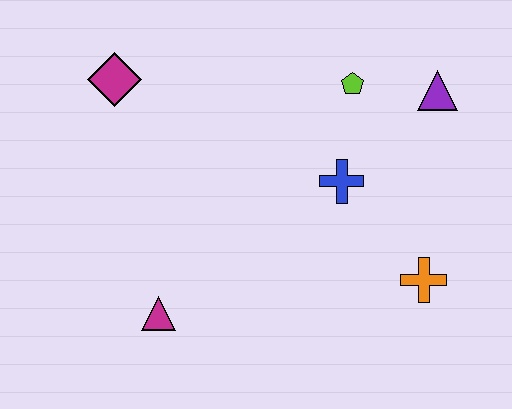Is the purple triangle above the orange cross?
Yes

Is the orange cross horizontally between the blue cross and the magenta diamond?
No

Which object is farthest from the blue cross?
The magenta diamond is farthest from the blue cross.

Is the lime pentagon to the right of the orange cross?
No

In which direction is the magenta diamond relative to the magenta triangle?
The magenta diamond is above the magenta triangle.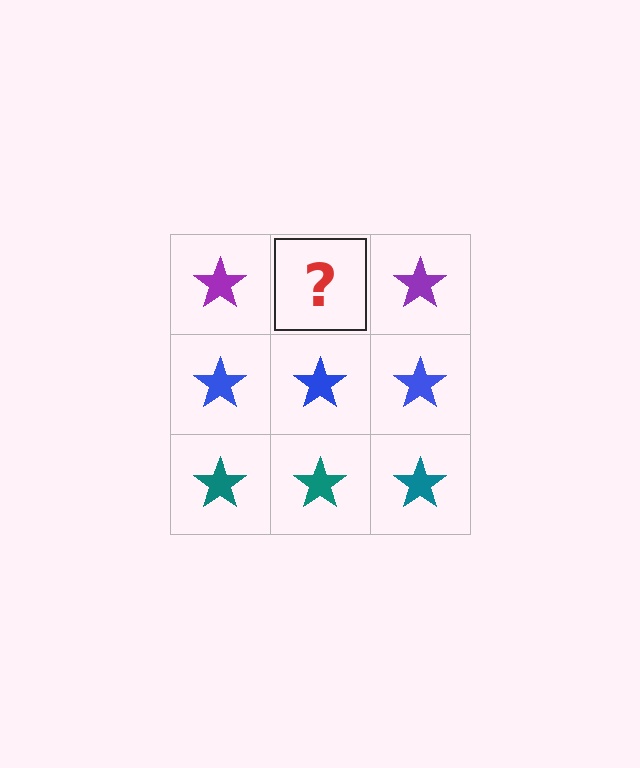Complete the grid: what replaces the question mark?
The question mark should be replaced with a purple star.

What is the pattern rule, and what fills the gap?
The rule is that each row has a consistent color. The gap should be filled with a purple star.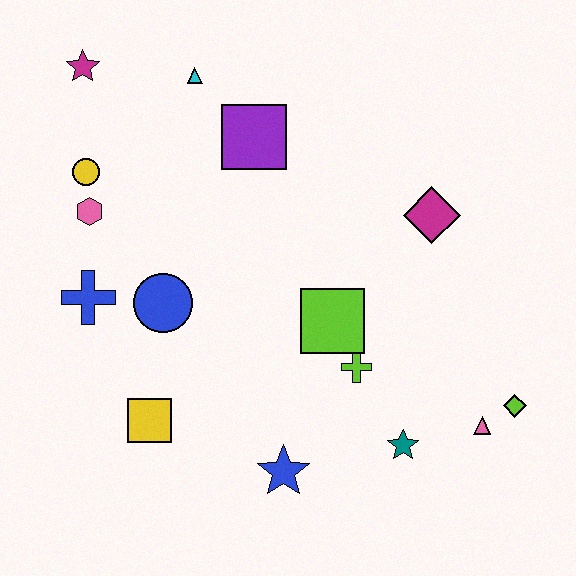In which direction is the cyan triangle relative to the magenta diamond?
The cyan triangle is to the left of the magenta diamond.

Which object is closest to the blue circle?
The blue cross is closest to the blue circle.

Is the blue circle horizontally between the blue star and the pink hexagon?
Yes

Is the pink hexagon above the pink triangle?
Yes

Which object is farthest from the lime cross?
The magenta star is farthest from the lime cross.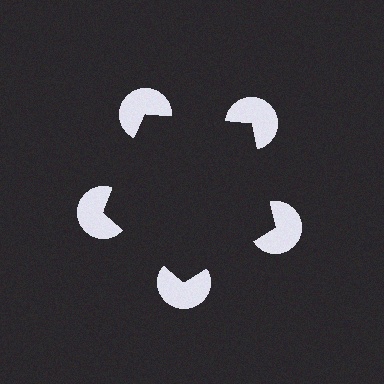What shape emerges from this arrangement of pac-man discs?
An illusory pentagon — its edges are inferred from the aligned wedge cuts in the pac-man discs, not physically drawn.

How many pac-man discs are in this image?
There are 5 — one at each vertex of the illusory pentagon.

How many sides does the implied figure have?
5 sides.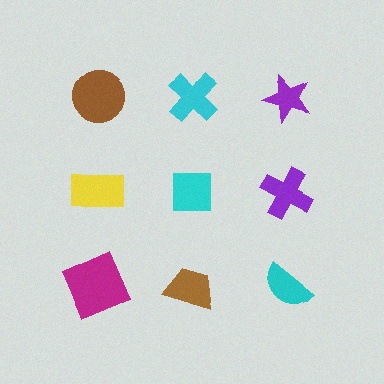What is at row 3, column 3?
A cyan semicircle.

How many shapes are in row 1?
3 shapes.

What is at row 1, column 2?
A cyan cross.